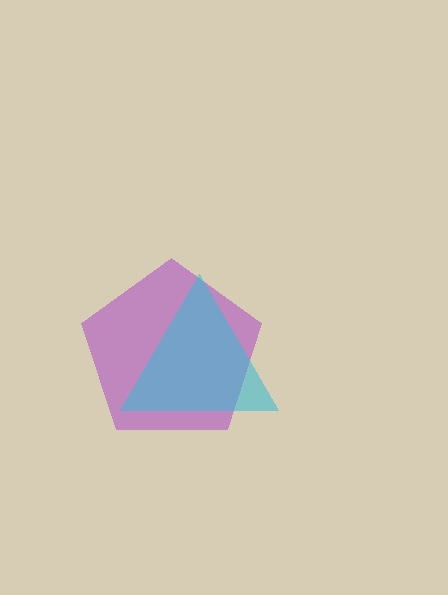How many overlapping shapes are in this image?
There are 2 overlapping shapes in the image.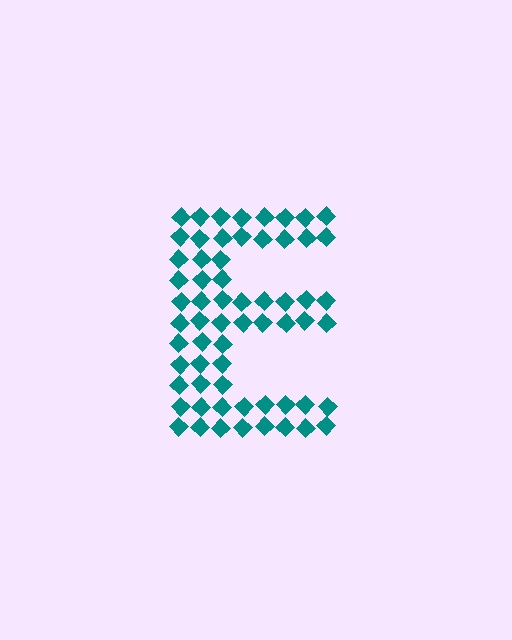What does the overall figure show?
The overall figure shows the letter E.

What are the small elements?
The small elements are diamonds.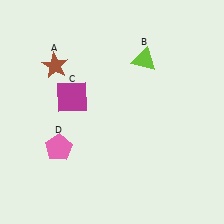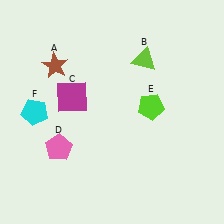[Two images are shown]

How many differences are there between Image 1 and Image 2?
There are 2 differences between the two images.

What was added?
A lime pentagon (E), a cyan pentagon (F) were added in Image 2.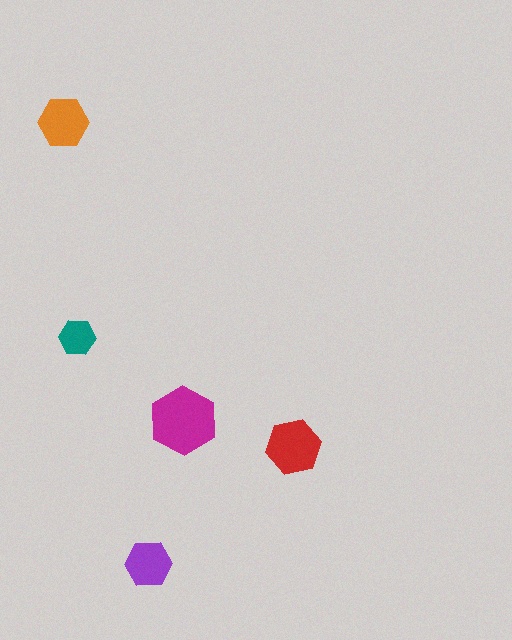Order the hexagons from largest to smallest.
the magenta one, the red one, the orange one, the purple one, the teal one.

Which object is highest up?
The orange hexagon is topmost.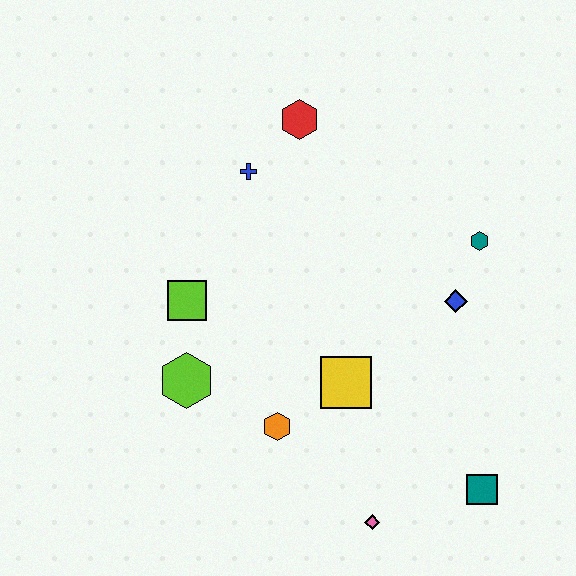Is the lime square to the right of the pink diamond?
No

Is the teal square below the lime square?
Yes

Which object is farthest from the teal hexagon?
The lime hexagon is farthest from the teal hexagon.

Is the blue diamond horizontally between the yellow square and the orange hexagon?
No